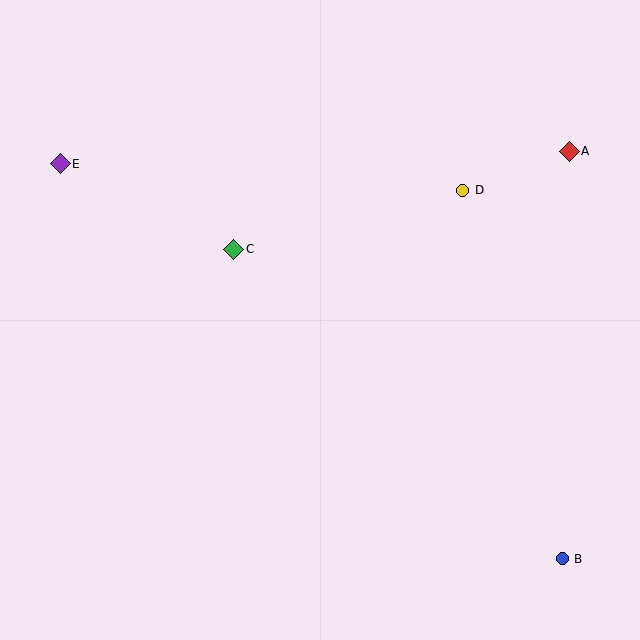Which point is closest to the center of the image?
Point C at (234, 249) is closest to the center.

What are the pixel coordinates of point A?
Point A is at (569, 151).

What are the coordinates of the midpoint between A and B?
The midpoint between A and B is at (566, 355).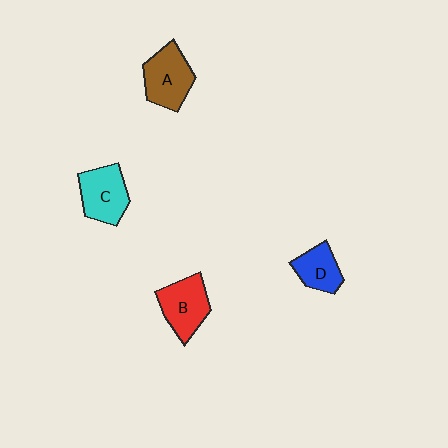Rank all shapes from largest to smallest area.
From largest to smallest: A (brown), C (cyan), B (red), D (blue).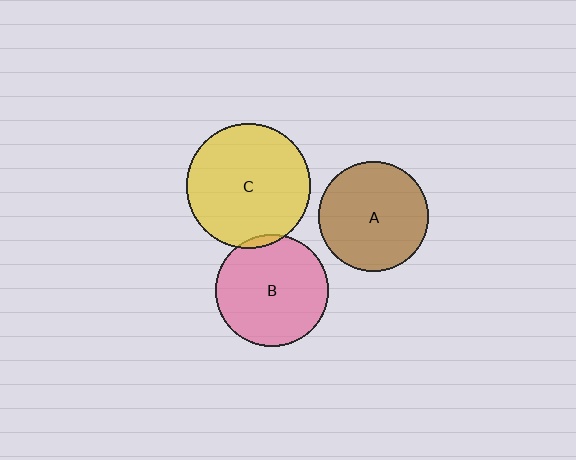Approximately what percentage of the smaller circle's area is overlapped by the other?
Approximately 5%.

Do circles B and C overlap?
Yes.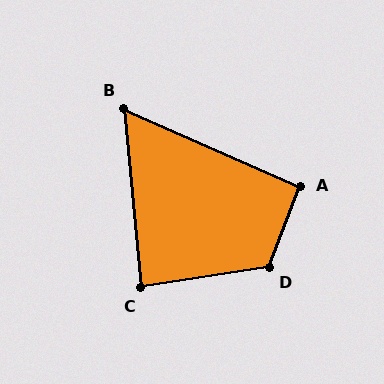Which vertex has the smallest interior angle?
B, at approximately 60 degrees.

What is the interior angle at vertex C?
Approximately 87 degrees (approximately right).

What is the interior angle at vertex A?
Approximately 93 degrees (approximately right).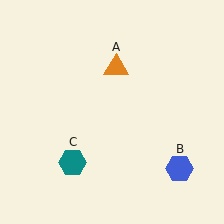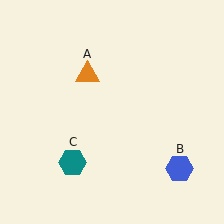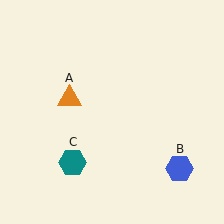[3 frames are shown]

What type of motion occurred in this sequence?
The orange triangle (object A) rotated counterclockwise around the center of the scene.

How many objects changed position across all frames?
1 object changed position: orange triangle (object A).